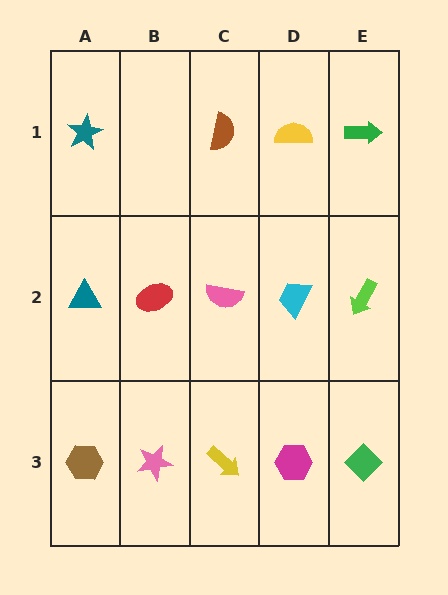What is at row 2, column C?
A pink semicircle.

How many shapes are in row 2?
5 shapes.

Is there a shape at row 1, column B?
No, that cell is empty.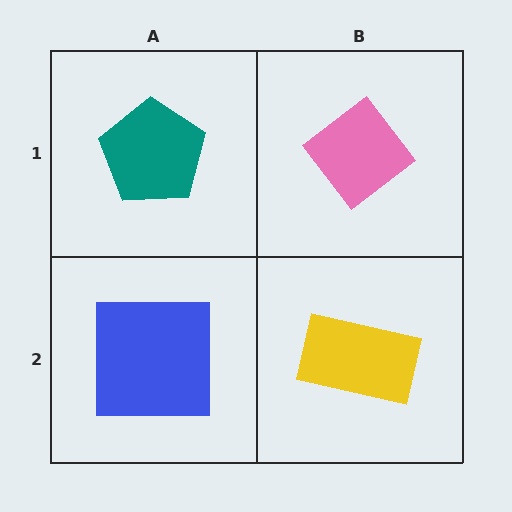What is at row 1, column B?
A pink diamond.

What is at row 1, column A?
A teal pentagon.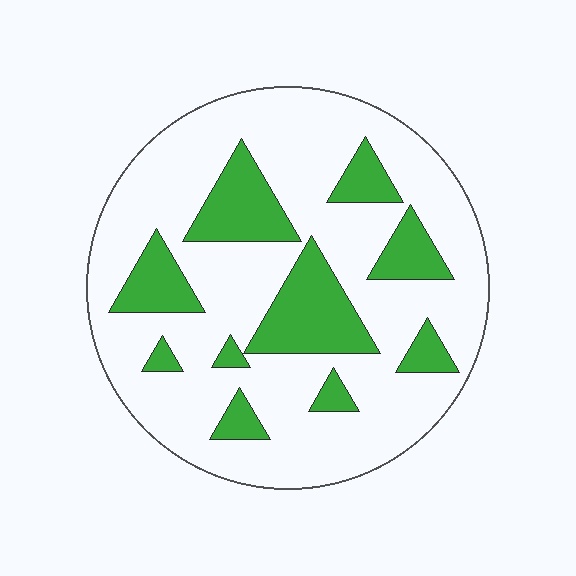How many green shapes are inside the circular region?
10.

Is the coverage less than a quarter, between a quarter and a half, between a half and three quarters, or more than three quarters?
Less than a quarter.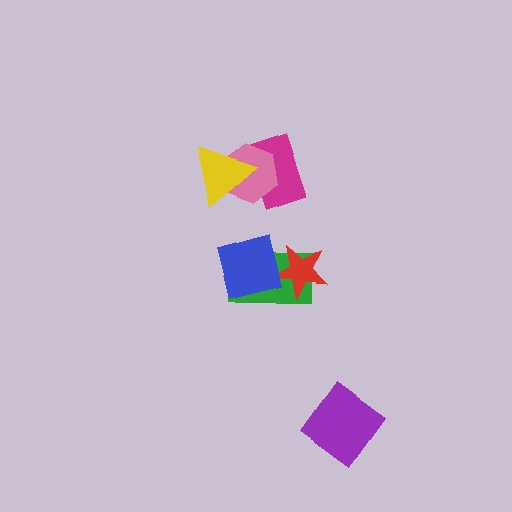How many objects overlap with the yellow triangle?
2 objects overlap with the yellow triangle.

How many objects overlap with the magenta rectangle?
2 objects overlap with the magenta rectangle.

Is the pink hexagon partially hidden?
Yes, it is partially covered by another shape.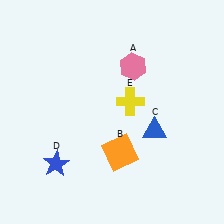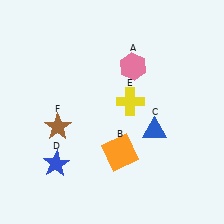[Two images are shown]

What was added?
A brown star (F) was added in Image 2.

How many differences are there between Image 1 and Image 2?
There is 1 difference between the two images.